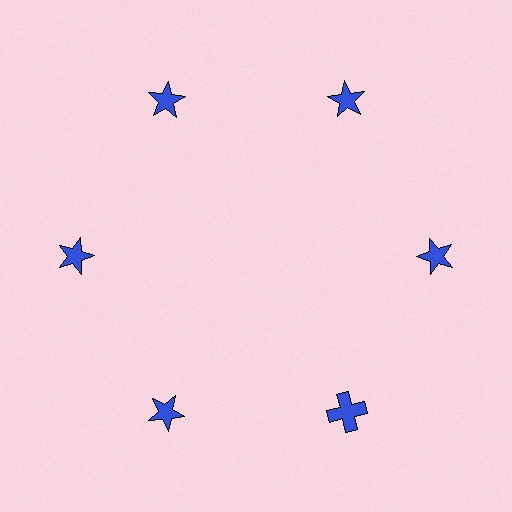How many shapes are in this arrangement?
There are 6 shapes arranged in a ring pattern.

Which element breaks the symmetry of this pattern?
The blue cross at roughly the 5 o'clock position breaks the symmetry. All other shapes are blue stars.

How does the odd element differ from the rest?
It has a different shape: cross instead of star.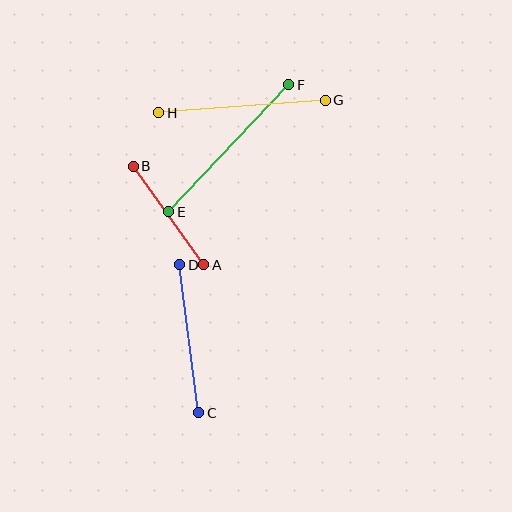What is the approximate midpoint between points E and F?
The midpoint is at approximately (229, 148) pixels.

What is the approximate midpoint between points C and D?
The midpoint is at approximately (189, 339) pixels.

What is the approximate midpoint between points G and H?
The midpoint is at approximately (242, 107) pixels.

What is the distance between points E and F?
The distance is approximately 175 pixels.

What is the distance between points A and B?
The distance is approximately 121 pixels.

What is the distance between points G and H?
The distance is approximately 167 pixels.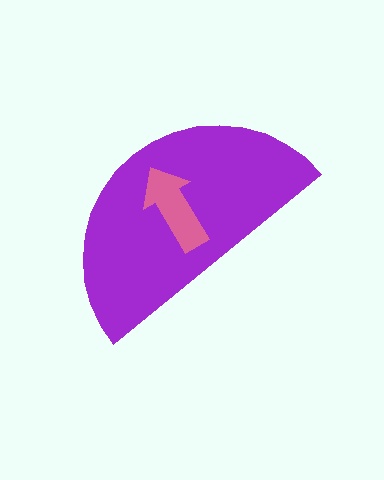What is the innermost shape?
The pink arrow.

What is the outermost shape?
The purple semicircle.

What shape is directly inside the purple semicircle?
The pink arrow.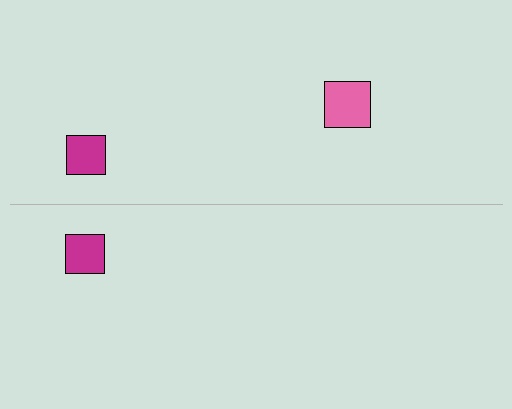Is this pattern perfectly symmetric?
No, the pattern is not perfectly symmetric. A pink square is missing from the bottom side.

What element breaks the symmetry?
A pink square is missing from the bottom side.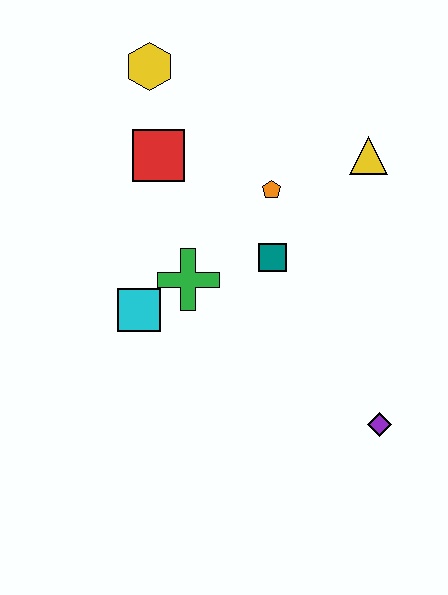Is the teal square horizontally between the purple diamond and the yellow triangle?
No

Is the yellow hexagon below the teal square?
No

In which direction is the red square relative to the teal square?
The red square is to the left of the teal square.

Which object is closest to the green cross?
The cyan square is closest to the green cross.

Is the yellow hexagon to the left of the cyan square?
No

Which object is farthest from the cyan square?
The yellow triangle is farthest from the cyan square.